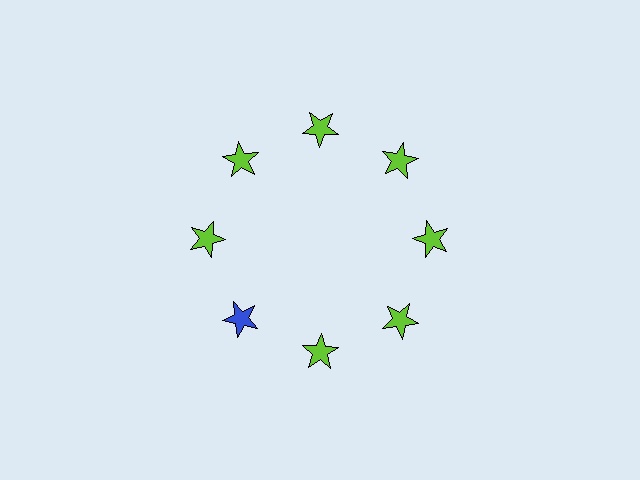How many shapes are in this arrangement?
There are 8 shapes arranged in a ring pattern.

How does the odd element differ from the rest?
It has a different color: blue instead of lime.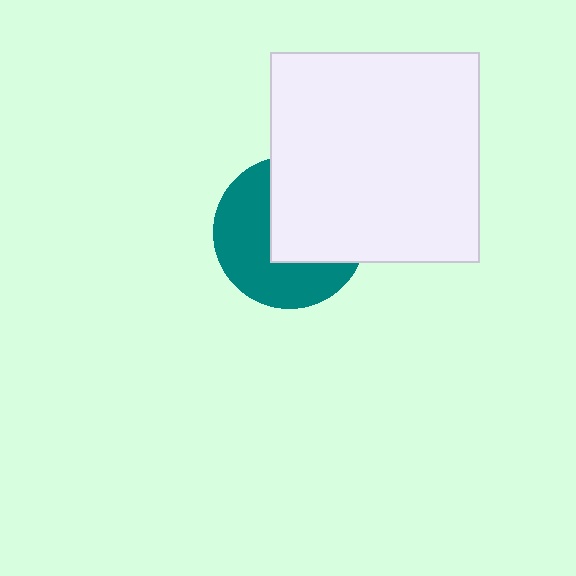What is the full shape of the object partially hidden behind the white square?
The partially hidden object is a teal circle.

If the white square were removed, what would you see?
You would see the complete teal circle.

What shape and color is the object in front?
The object in front is a white square.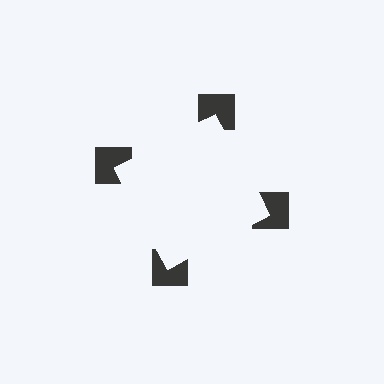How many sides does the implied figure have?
4 sides.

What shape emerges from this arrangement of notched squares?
An illusory square — its edges are inferred from the aligned wedge cuts in the notched squares, not physically drawn.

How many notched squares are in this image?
There are 4 — one at each vertex of the illusory square.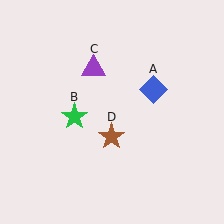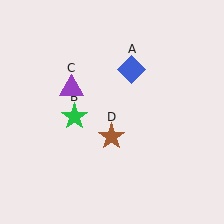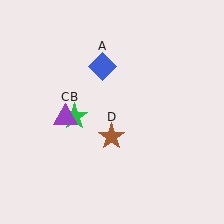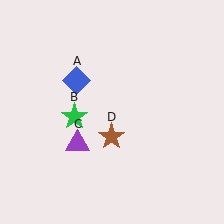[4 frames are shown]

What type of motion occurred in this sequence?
The blue diamond (object A), purple triangle (object C) rotated counterclockwise around the center of the scene.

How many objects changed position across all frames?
2 objects changed position: blue diamond (object A), purple triangle (object C).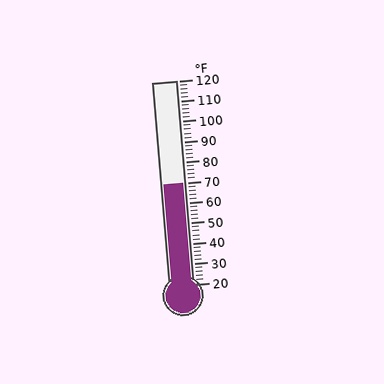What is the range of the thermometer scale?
The thermometer scale ranges from 20°F to 120°F.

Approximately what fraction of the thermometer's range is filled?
The thermometer is filled to approximately 50% of its range.